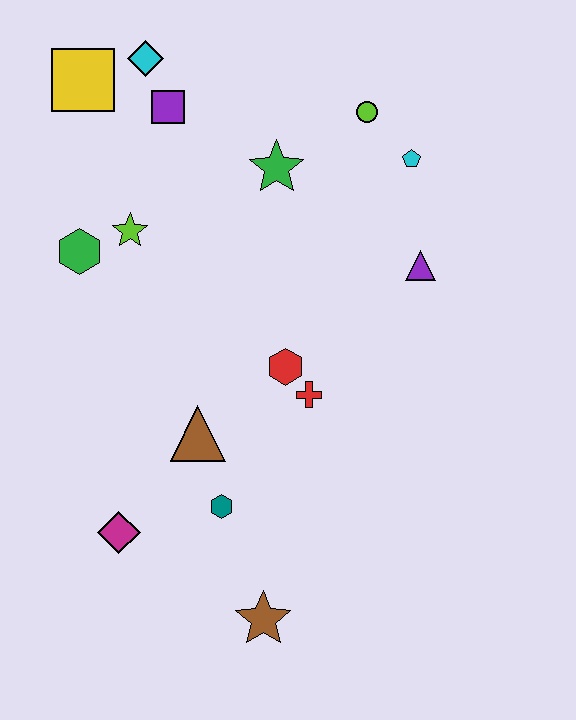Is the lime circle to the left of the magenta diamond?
No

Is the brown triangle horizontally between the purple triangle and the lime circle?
No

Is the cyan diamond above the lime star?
Yes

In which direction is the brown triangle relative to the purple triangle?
The brown triangle is to the left of the purple triangle.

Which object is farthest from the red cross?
The yellow square is farthest from the red cross.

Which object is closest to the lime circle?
The cyan pentagon is closest to the lime circle.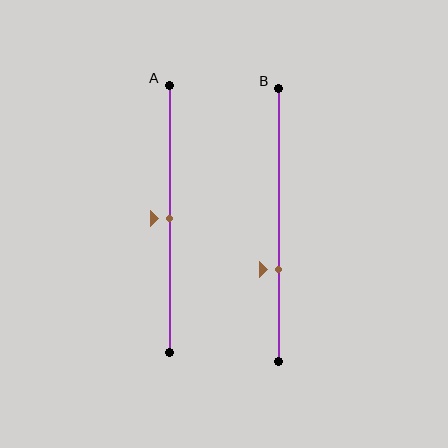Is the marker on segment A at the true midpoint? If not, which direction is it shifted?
Yes, the marker on segment A is at the true midpoint.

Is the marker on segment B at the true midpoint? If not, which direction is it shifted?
No, the marker on segment B is shifted downward by about 16% of the segment length.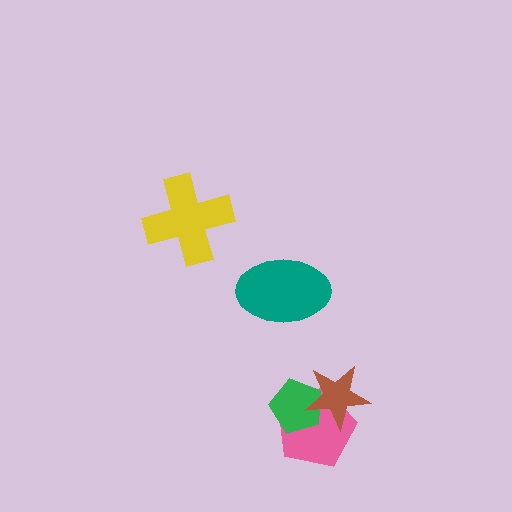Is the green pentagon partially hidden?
Yes, it is partially covered by another shape.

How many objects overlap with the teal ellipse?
0 objects overlap with the teal ellipse.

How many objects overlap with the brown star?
2 objects overlap with the brown star.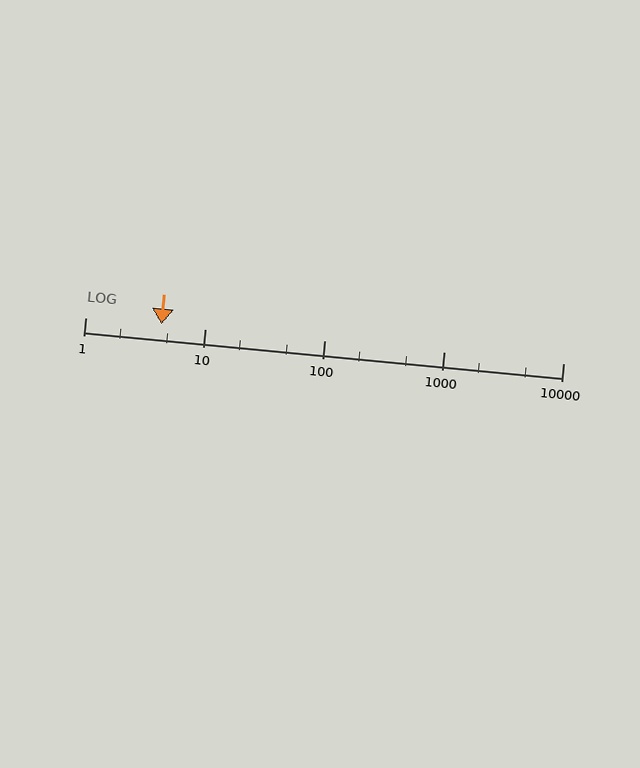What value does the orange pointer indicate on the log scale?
The pointer indicates approximately 4.3.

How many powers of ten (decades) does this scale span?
The scale spans 4 decades, from 1 to 10000.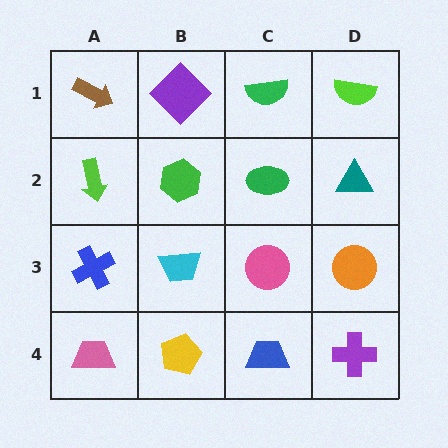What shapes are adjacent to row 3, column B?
A green hexagon (row 2, column B), a yellow pentagon (row 4, column B), a blue cross (row 3, column A), a pink circle (row 3, column C).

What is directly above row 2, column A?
A brown arrow.